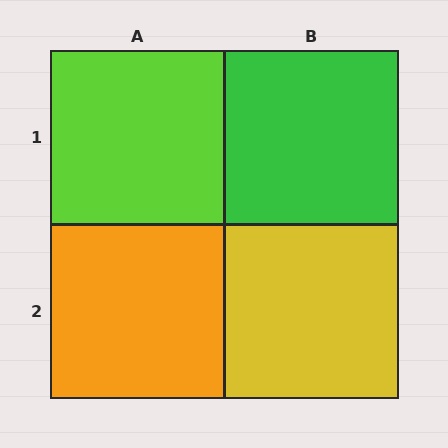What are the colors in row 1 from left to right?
Lime, green.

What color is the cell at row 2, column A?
Orange.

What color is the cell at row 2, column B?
Yellow.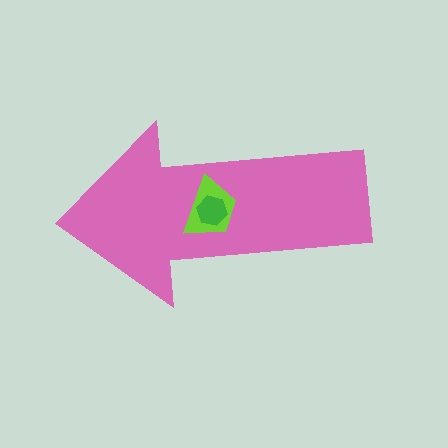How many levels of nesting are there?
3.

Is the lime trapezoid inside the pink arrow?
Yes.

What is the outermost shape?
The pink arrow.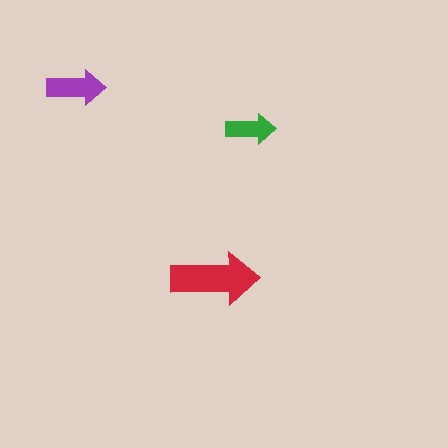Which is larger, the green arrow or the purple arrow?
The purple one.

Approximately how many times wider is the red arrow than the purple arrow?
About 1.5 times wider.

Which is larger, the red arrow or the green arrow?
The red one.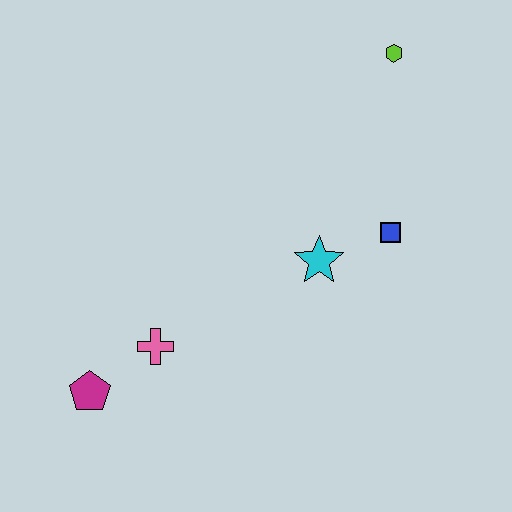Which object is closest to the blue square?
The cyan star is closest to the blue square.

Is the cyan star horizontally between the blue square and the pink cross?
Yes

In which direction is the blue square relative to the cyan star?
The blue square is to the right of the cyan star.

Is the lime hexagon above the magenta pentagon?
Yes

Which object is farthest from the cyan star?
The magenta pentagon is farthest from the cyan star.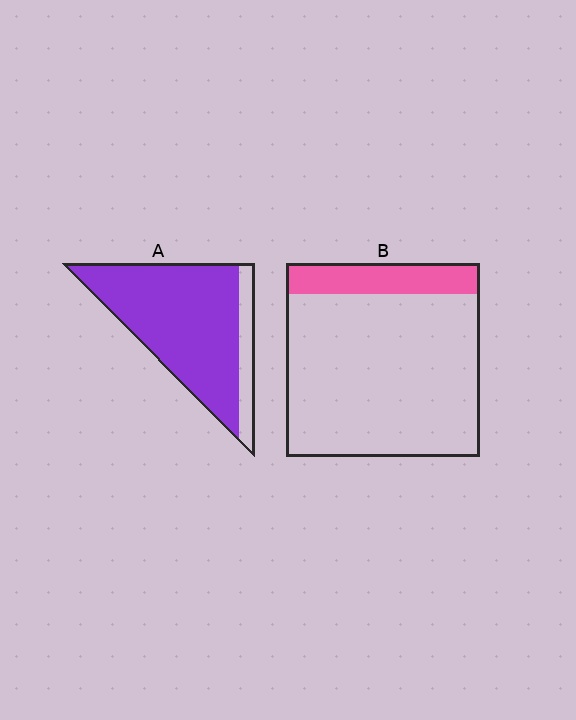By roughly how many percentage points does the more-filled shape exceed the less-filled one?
By roughly 70 percentage points (A over B).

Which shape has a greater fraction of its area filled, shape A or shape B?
Shape A.